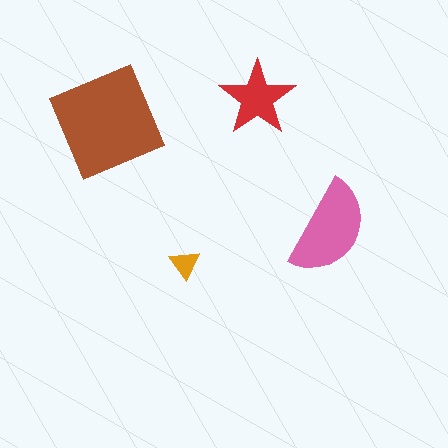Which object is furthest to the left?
The brown diamond is leftmost.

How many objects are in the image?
There are 4 objects in the image.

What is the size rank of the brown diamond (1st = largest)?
1st.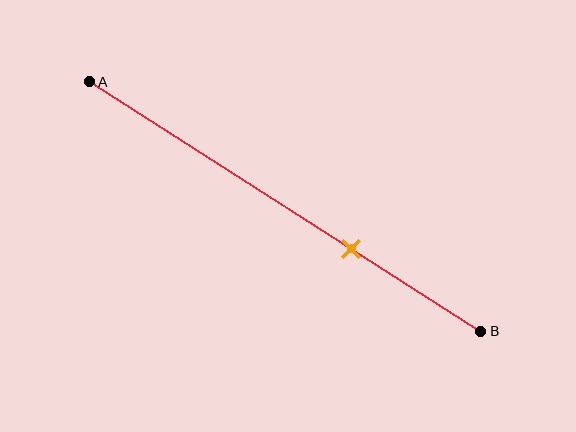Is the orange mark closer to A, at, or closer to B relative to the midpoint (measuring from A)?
The orange mark is closer to point B than the midpoint of segment AB.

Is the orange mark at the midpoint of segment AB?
No, the mark is at about 65% from A, not at the 50% midpoint.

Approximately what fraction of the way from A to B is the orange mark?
The orange mark is approximately 65% of the way from A to B.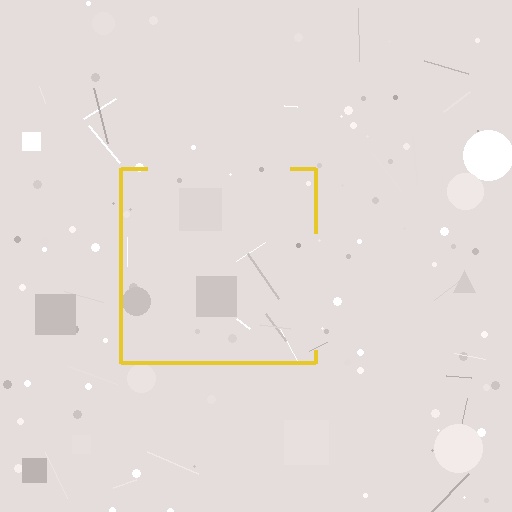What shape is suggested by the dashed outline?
The dashed outline suggests a square.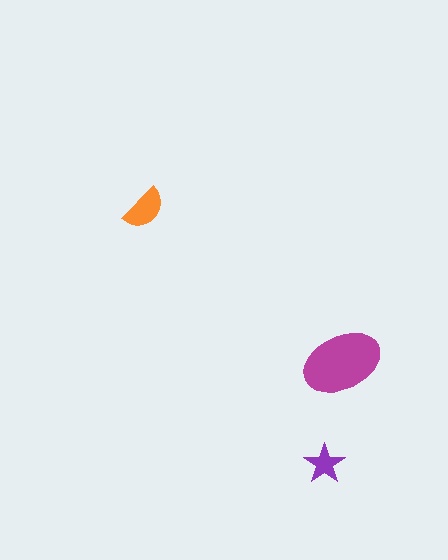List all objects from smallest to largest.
The purple star, the orange semicircle, the magenta ellipse.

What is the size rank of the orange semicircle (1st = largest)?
2nd.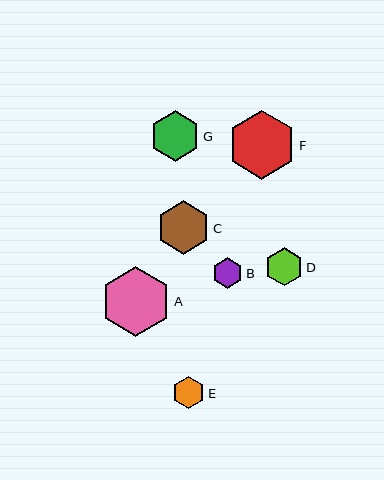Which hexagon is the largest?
Hexagon A is the largest with a size of approximately 70 pixels.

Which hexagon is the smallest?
Hexagon B is the smallest with a size of approximately 31 pixels.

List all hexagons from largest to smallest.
From largest to smallest: A, F, C, G, D, E, B.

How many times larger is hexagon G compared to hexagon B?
Hexagon G is approximately 1.6 times the size of hexagon B.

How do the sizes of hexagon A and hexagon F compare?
Hexagon A and hexagon F are approximately the same size.